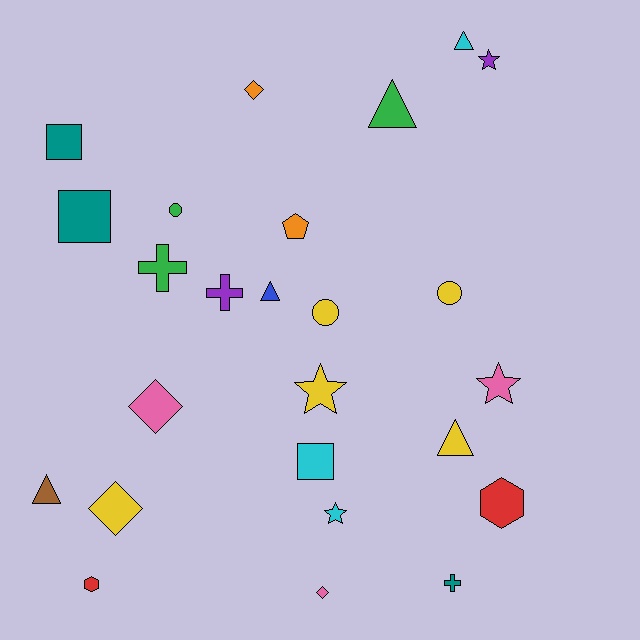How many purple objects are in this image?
There are 2 purple objects.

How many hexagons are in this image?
There are 2 hexagons.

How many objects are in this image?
There are 25 objects.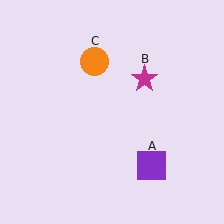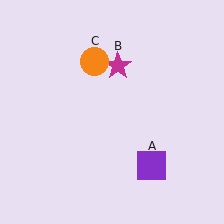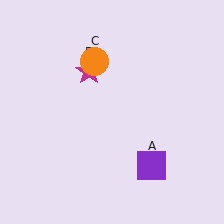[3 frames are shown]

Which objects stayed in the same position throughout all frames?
Purple square (object A) and orange circle (object C) remained stationary.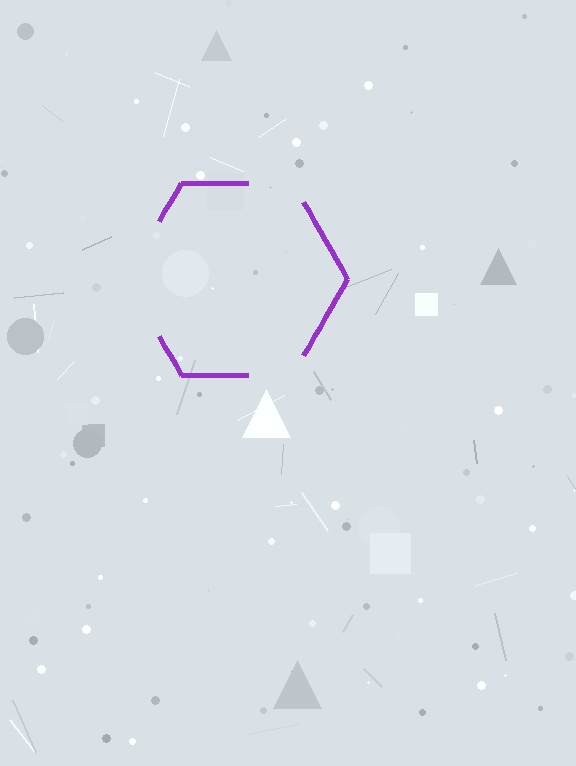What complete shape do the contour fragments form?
The contour fragments form a hexagon.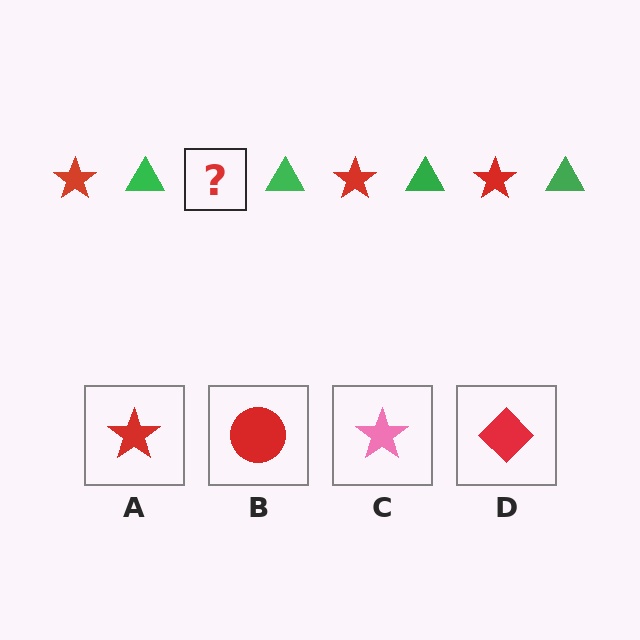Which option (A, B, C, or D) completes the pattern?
A.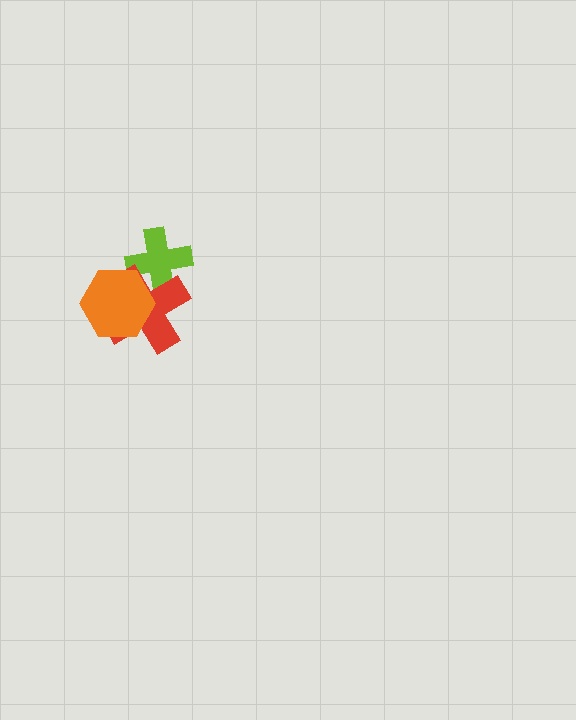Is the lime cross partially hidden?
Yes, it is partially covered by another shape.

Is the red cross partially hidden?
Yes, it is partially covered by another shape.